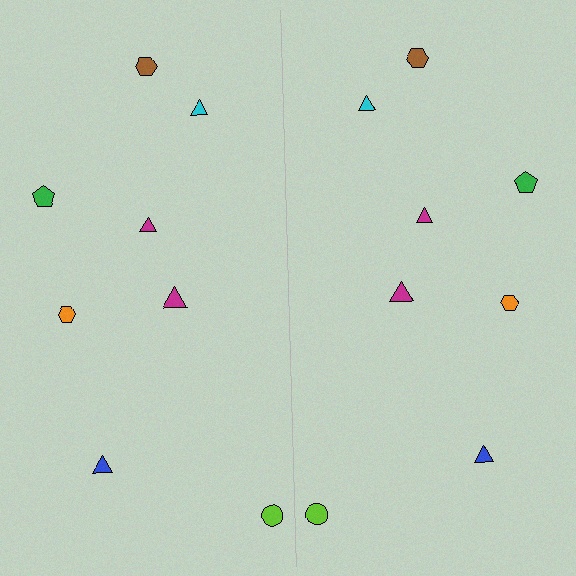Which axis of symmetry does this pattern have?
The pattern has a vertical axis of symmetry running through the center of the image.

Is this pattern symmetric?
Yes, this pattern has bilateral (reflection) symmetry.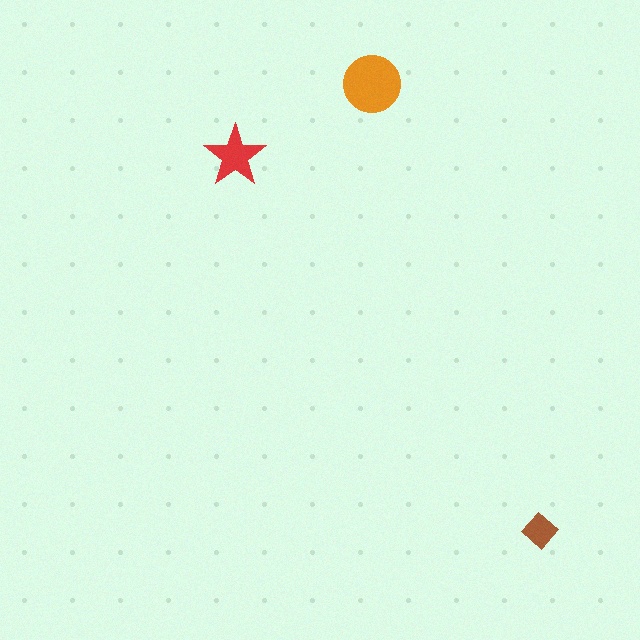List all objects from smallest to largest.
The brown diamond, the red star, the orange circle.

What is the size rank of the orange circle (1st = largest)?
1st.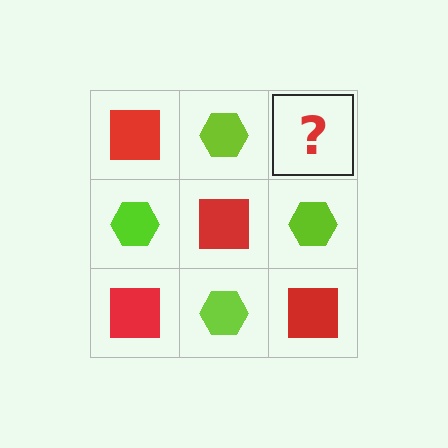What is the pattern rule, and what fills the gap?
The rule is that it alternates red square and lime hexagon in a checkerboard pattern. The gap should be filled with a red square.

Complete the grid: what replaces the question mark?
The question mark should be replaced with a red square.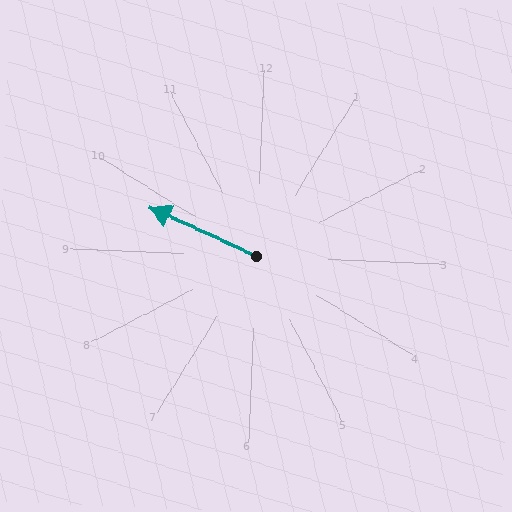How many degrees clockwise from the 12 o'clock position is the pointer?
Approximately 292 degrees.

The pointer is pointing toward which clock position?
Roughly 10 o'clock.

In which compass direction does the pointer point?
West.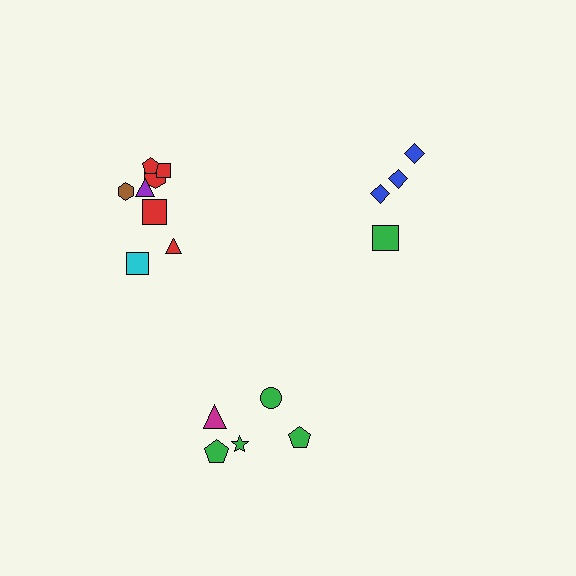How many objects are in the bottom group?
There are 5 objects.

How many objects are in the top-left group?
There are 8 objects.